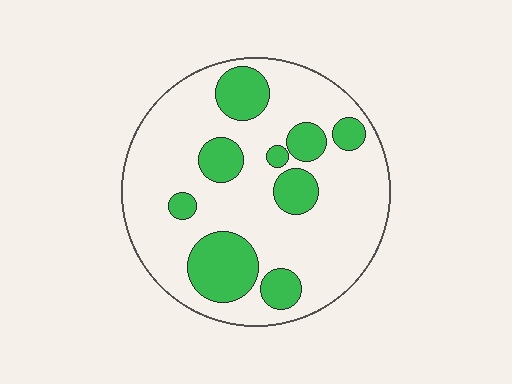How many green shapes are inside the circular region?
9.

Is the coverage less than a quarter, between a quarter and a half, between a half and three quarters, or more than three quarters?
Between a quarter and a half.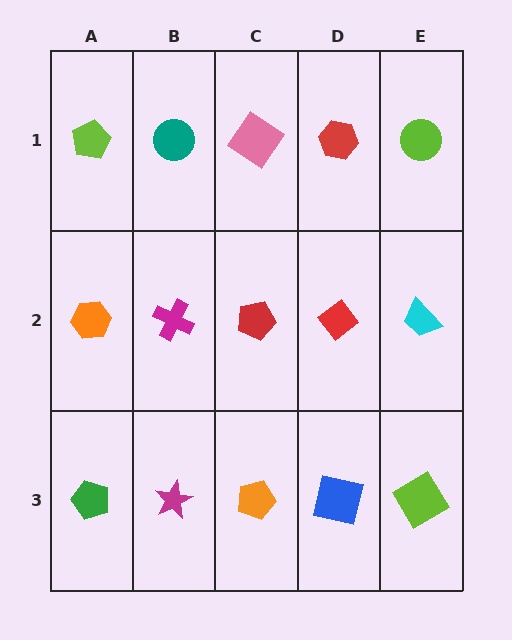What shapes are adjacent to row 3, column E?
A cyan trapezoid (row 2, column E), a blue square (row 3, column D).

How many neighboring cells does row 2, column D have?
4.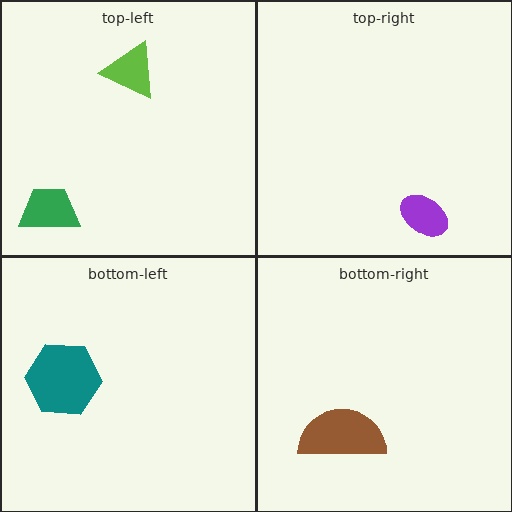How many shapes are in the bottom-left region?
1.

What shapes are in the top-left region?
The green trapezoid, the lime triangle.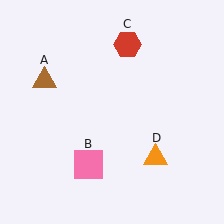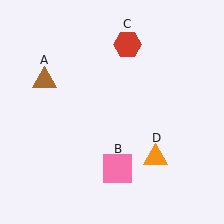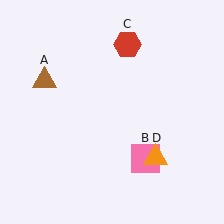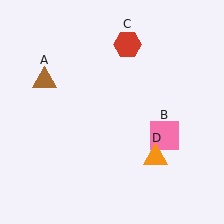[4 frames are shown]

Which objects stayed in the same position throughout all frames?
Brown triangle (object A) and red hexagon (object C) and orange triangle (object D) remained stationary.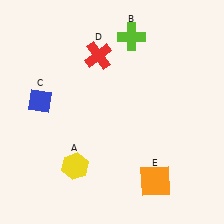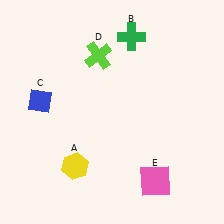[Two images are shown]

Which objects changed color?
B changed from lime to green. D changed from red to lime. E changed from orange to pink.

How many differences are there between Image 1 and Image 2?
There are 3 differences between the two images.